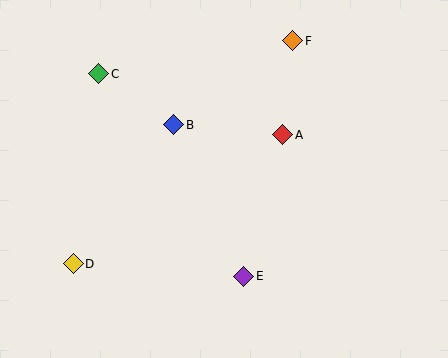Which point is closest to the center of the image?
Point A at (283, 135) is closest to the center.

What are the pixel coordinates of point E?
Point E is at (244, 276).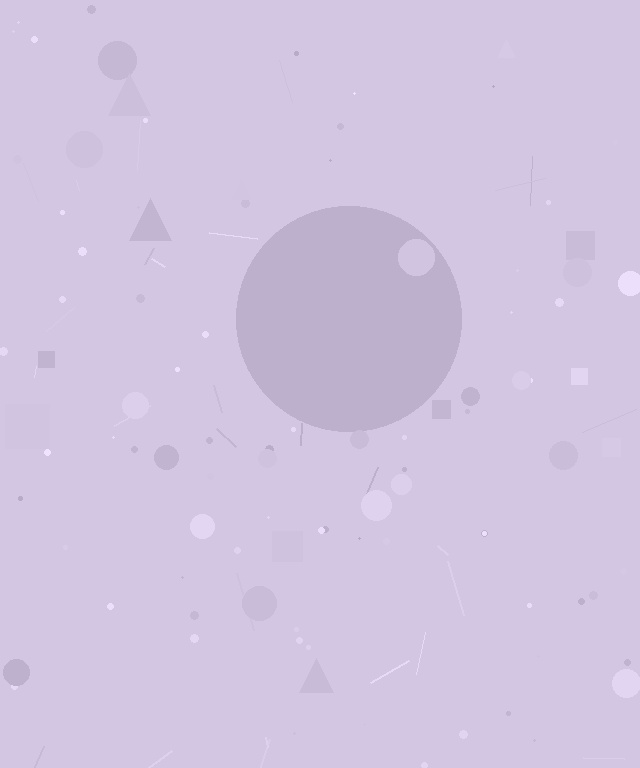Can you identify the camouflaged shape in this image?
The camouflaged shape is a circle.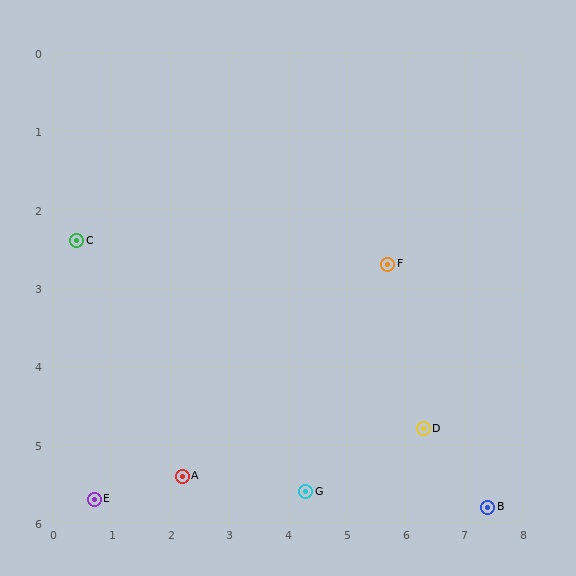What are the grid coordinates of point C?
Point C is at approximately (0.4, 2.4).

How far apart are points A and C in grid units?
Points A and C are about 3.5 grid units apart.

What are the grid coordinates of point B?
Point B is at approximately (7.4, 5.8).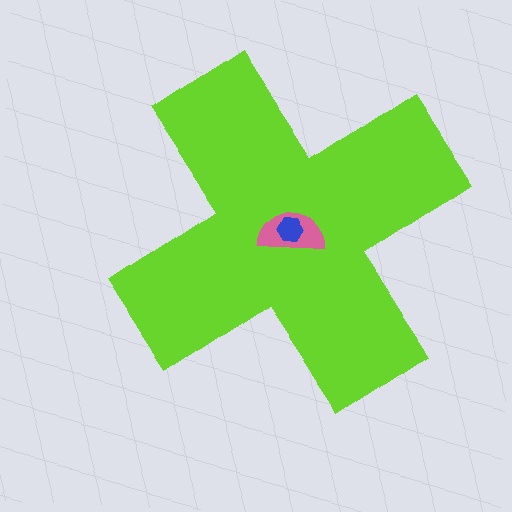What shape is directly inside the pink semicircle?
The blue hexagon.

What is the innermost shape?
The blue hexagon.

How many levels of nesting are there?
3.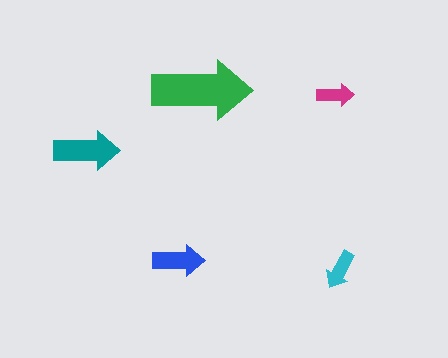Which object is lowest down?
The cyan arrow is bottommost.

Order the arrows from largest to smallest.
the green one, the teal one, the blue one, the cyan one, the magenta one.